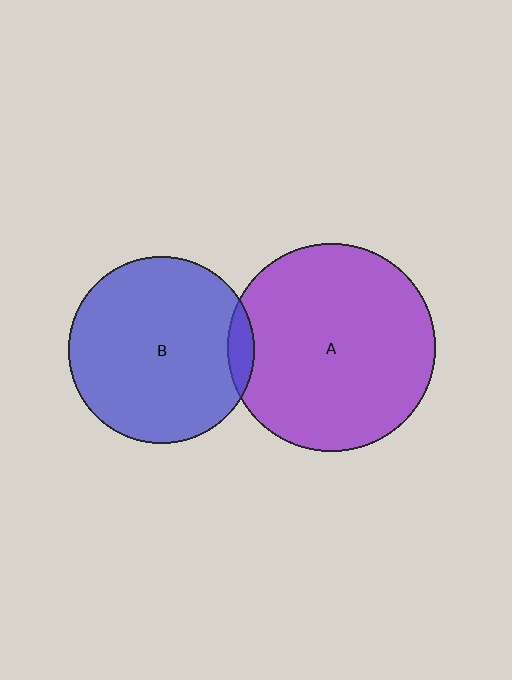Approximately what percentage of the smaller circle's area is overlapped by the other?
Approximately 5%.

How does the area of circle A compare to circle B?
Approximately 1.2 times.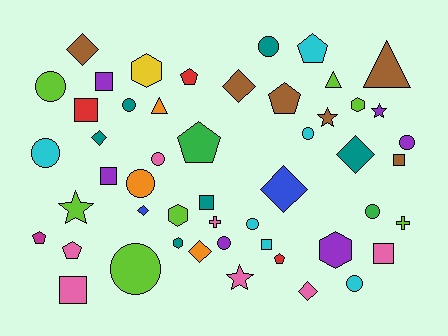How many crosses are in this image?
There are 2 crosses.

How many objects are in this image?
There are 50 objects.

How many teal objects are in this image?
There are 6 teal objects.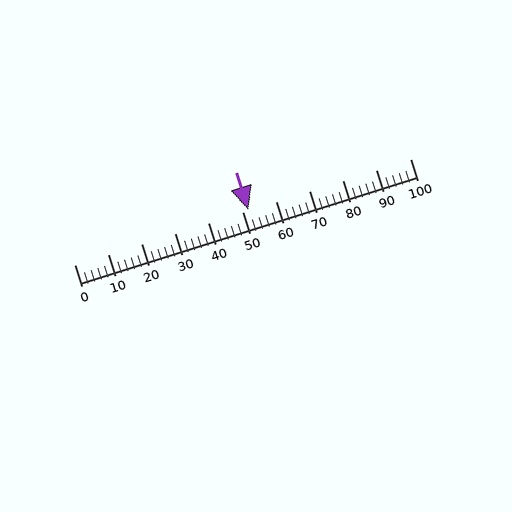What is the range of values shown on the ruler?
The ruler shows values from 0 to 100.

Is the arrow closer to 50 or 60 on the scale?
The arrow is closer to 50.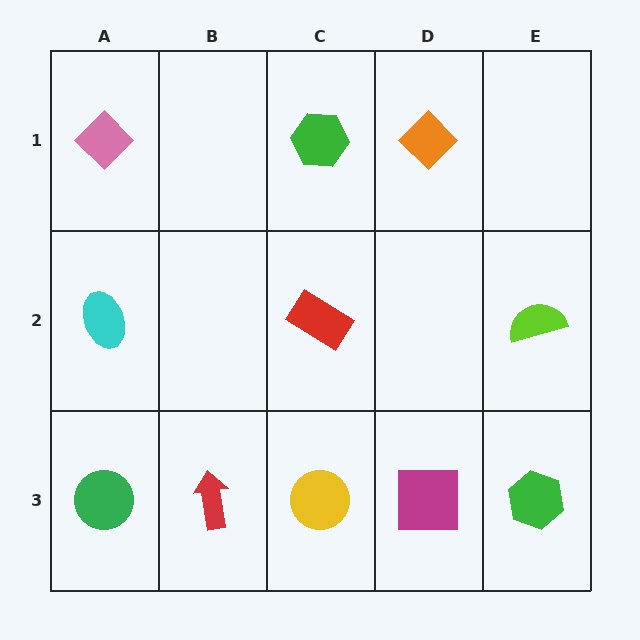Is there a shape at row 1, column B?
No, that cell is empty.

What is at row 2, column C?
A red rectangle.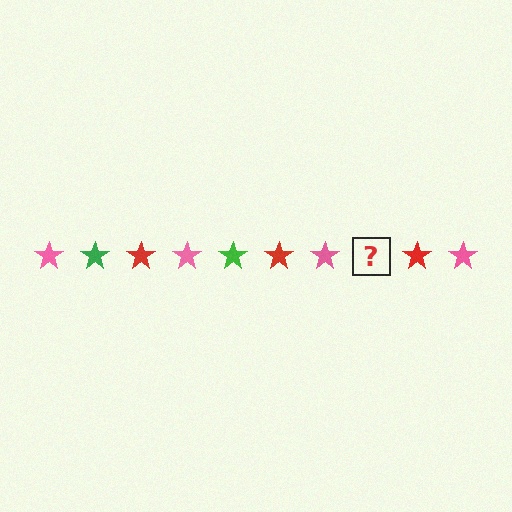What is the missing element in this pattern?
The missing element is a green star.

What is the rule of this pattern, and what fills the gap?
The rule is that the pattern cycles through pink, green, red stars. The gap should be filled with a green star.